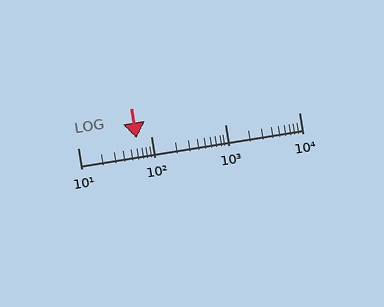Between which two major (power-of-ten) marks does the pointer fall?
The pointer is between 10 and 100.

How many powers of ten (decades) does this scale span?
The scale spans 3 decades, from 10 to 10000.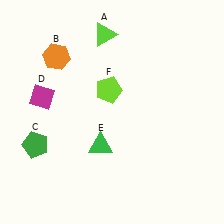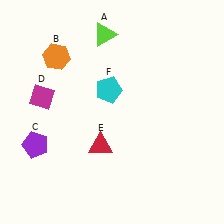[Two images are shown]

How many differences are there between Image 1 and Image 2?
There are 3 differences between the two images.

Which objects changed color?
C changed from green to purple. E changed from green to red. F changed from lime to cyan.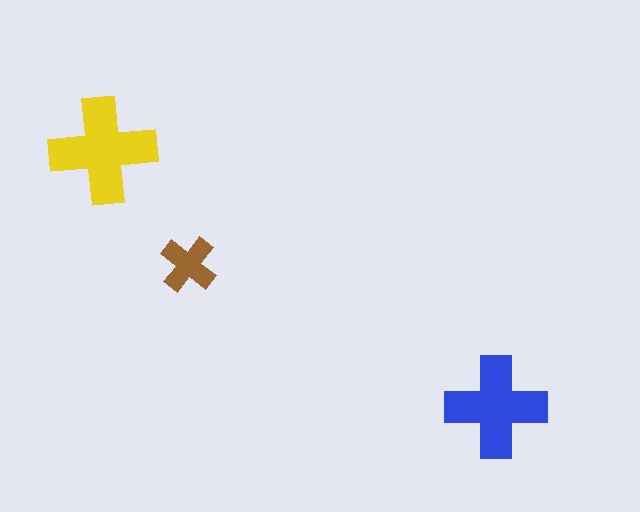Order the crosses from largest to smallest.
the yellow one, the blue one, the brown one.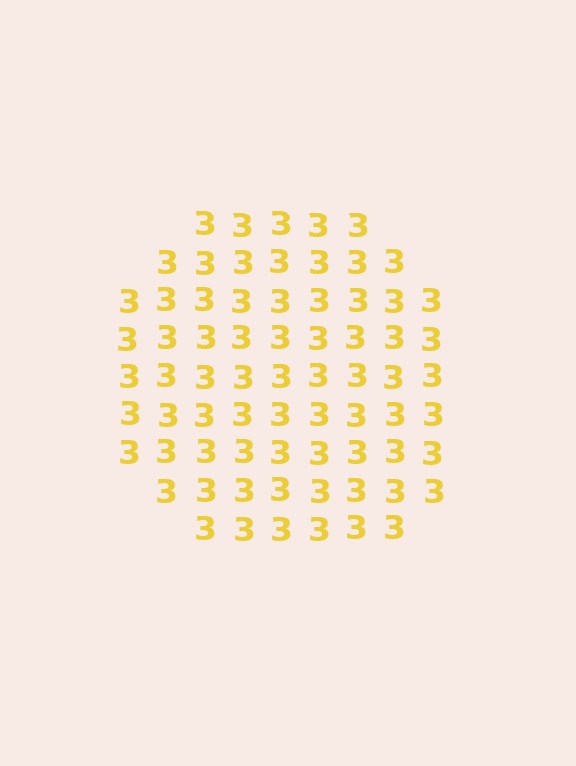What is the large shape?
The large shape is a circle.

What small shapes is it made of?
It is made of small digit 3's.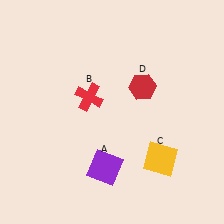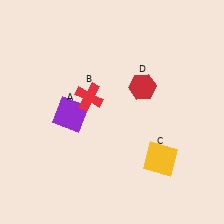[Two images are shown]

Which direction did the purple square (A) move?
The purple square (A) moved up.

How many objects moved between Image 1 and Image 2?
1 object moved between the two images.